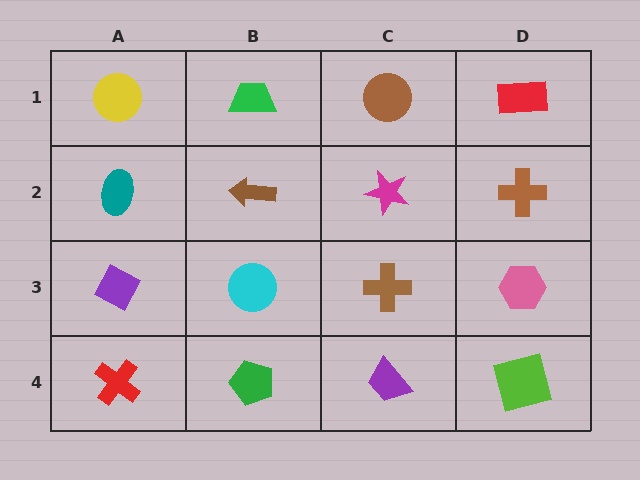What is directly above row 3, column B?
A brown arrow.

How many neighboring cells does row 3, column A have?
3.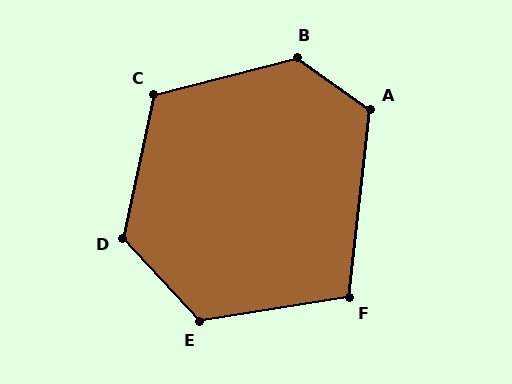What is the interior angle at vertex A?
Approximately 119 degrees (obtuse).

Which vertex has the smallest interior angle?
F, at approximately 105 degrees.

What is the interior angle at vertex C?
Approximately 117 degrees (obtuse).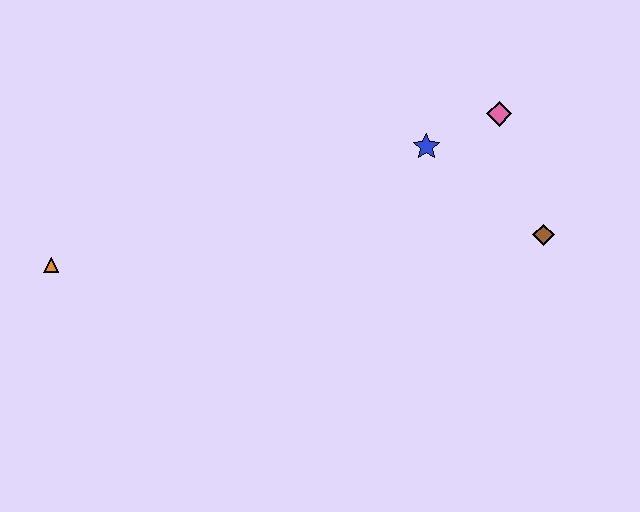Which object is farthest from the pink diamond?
The orange triangle is farthest from the pink diamond.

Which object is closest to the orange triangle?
The blue star is closest to the orange triangle.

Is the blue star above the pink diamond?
No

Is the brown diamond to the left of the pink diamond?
No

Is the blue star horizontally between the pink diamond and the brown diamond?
No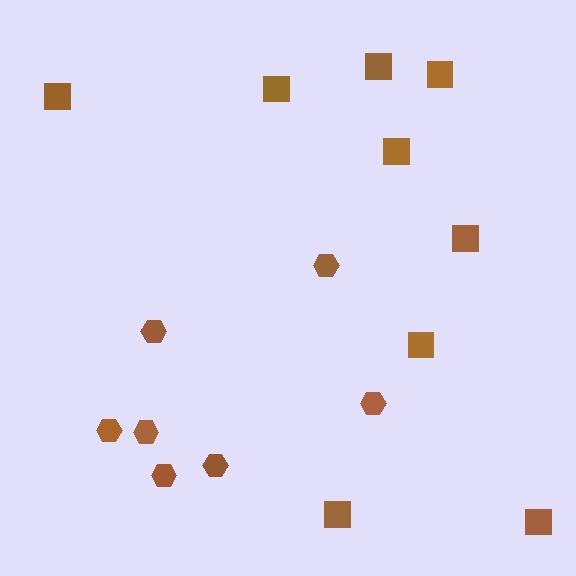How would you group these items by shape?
There are 2 groups: one group of squares (9) and one group of hexagons (7).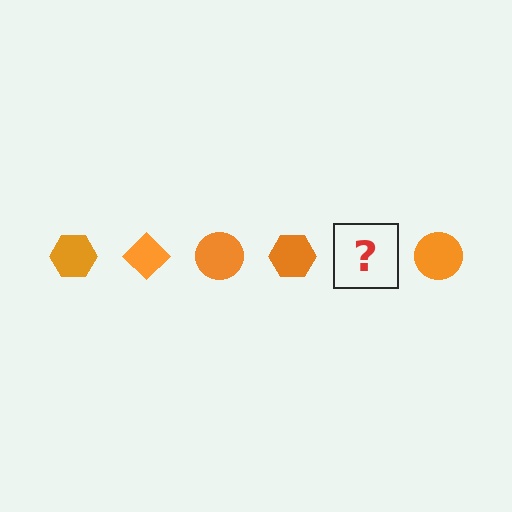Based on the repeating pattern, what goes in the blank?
The blank should be an orange diamond.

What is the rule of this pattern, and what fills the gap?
The rule is that the pattern cycles through hexagon, diamond, circle shapes in orange. The gap should be filled with an orange diamond.